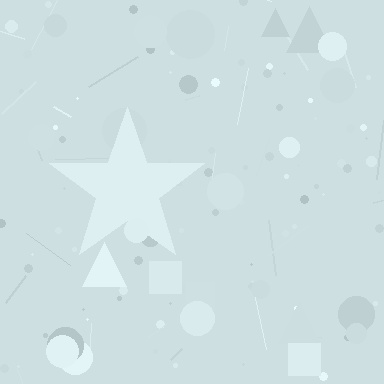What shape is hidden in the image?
A star is hidden in the image.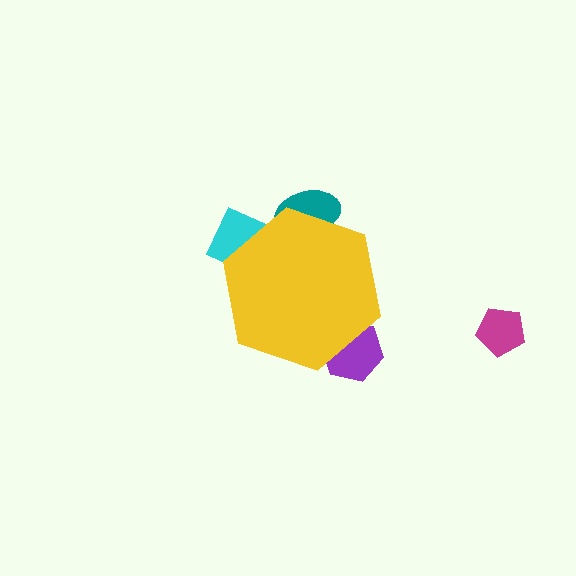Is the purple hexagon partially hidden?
Yes, the purple hexagon is partially hidden behind the yellow hexagon.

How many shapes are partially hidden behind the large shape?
3 shapes are partially hidden.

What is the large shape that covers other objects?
A yellow hexagon.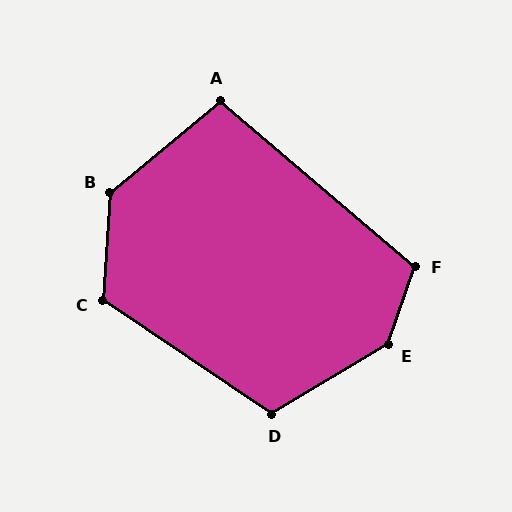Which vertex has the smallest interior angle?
A, at approximately 100 degrees.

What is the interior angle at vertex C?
Approximately 120 degrees (obtuse).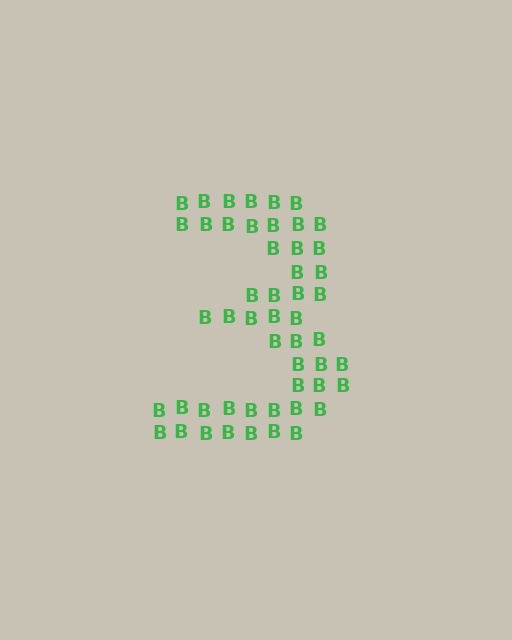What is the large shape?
The large shape is the digit 3.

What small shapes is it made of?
It is made of small letter B's.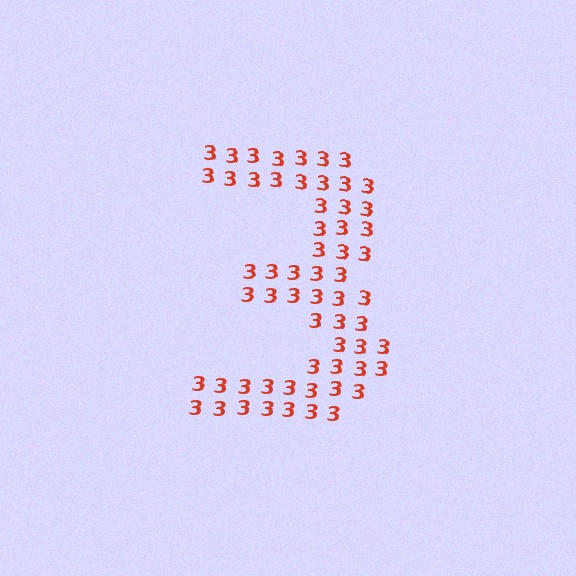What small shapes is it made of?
It is made of small digit 3's.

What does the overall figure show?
The overall figure shows the digit 3.